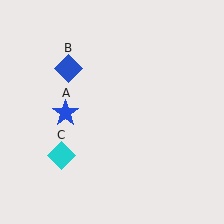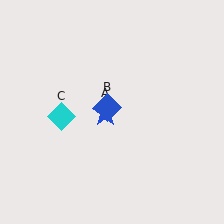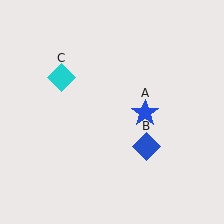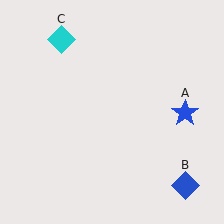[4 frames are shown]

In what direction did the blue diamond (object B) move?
The blue diamond (object B) moved down and to the right.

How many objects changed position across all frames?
3 objects changed position: blue star (object A), blue diamond (object B), cyan diamond (object C).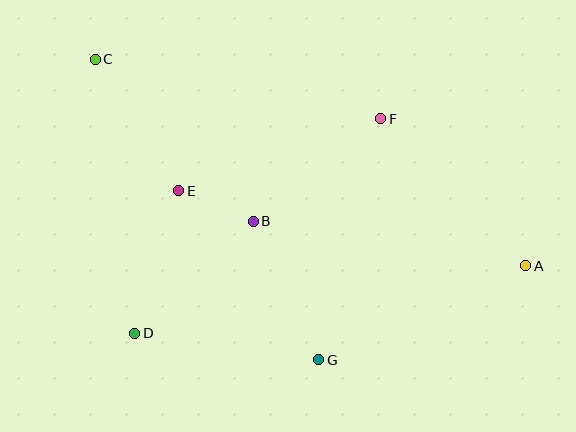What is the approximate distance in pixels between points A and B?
The distance between A and B is approximately 276 pixels.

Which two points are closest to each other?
Points B and E are closest to each other.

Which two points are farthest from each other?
Points A and C are farthest from each other.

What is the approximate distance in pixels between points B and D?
The distance between B and D is approximately 163 pixels.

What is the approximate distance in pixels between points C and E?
The distance between C and E is approximately 156 pixels.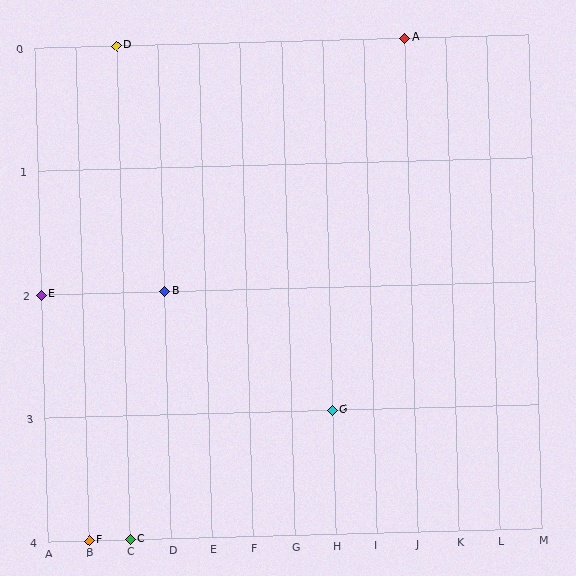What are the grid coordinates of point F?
Point F is at grid coordinates (B, 4).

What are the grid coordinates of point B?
Point B is at grid coordinates (D, 2).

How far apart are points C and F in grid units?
Points C and F are 1 column apart.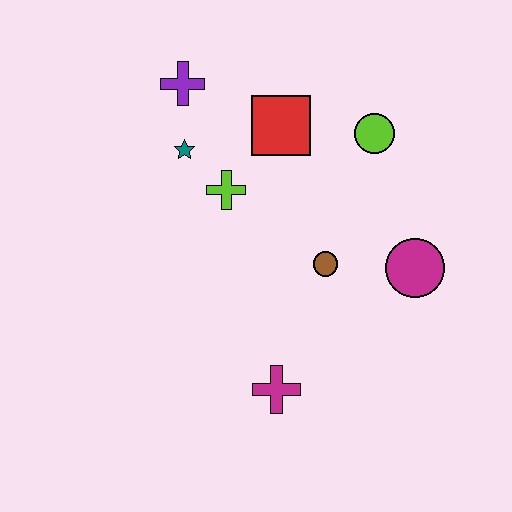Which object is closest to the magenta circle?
The brown circle is closest to the magenta circle.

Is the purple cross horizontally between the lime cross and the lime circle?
No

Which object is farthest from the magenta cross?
The purple cross is farthest from the magenta cross.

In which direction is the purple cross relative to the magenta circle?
The purple cross is to the left of the magenta circle.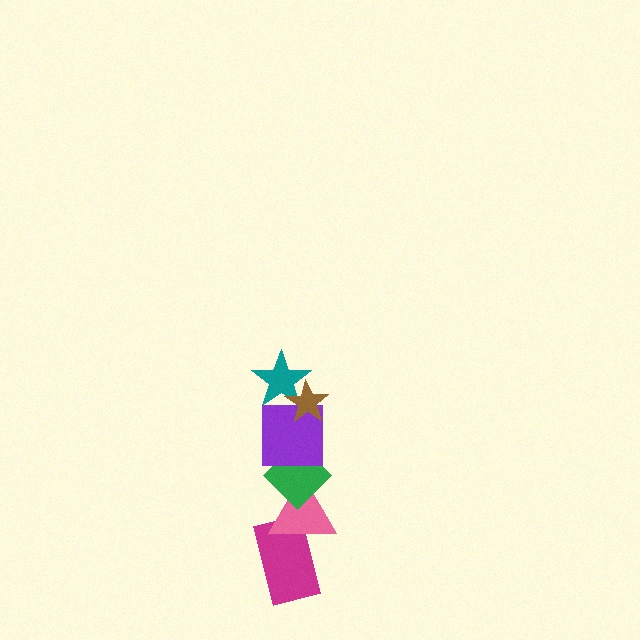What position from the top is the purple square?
The purple square is 3rd from the top.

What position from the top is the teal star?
The teal star is 2nd from the top.